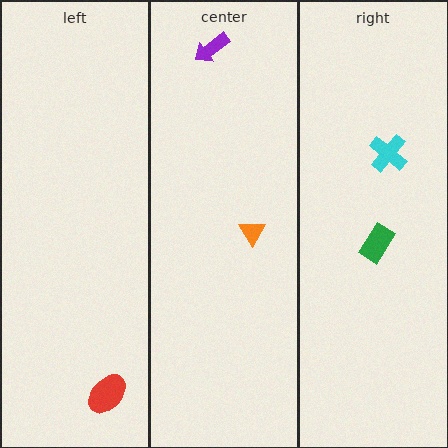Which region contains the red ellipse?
The left region.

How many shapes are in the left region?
1.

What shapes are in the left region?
The red ellipse.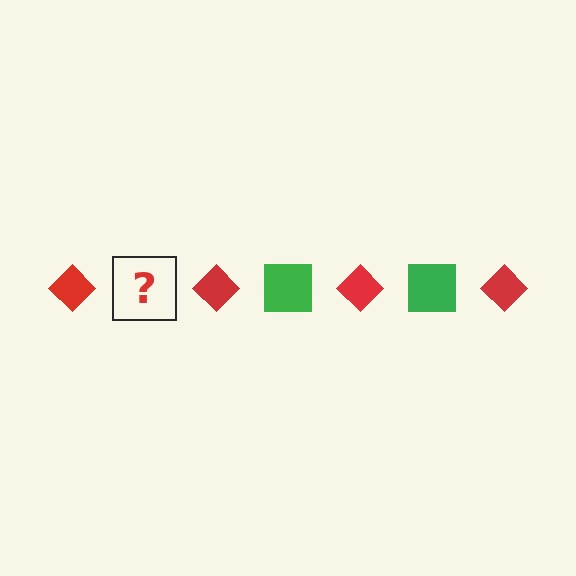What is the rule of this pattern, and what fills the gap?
The rule is that the pattern alternates between red diamond and green square. The gap should be filled with a green square.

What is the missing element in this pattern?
The missing element is a green square.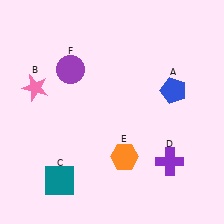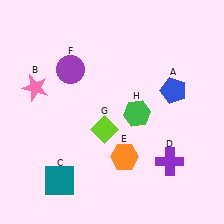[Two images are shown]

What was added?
A lime diamond (G), a green hexagon (H) were added in Image 2.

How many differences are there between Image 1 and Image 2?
There are 2 differences between the two images.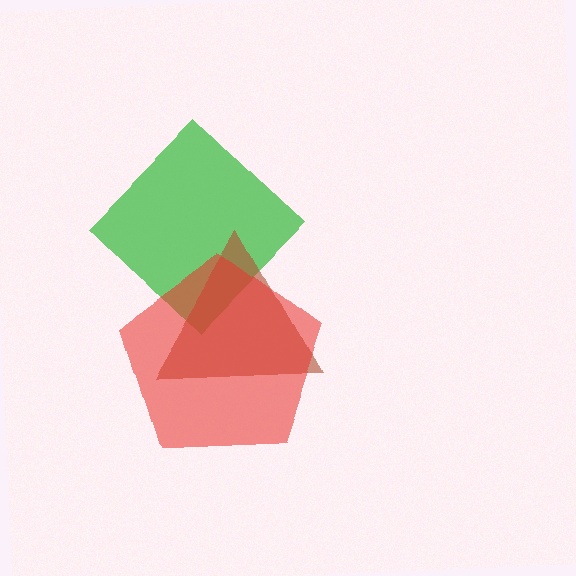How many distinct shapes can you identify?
There are 3 distinct shapes: a green diamond, a brown triangle, a red pentagon.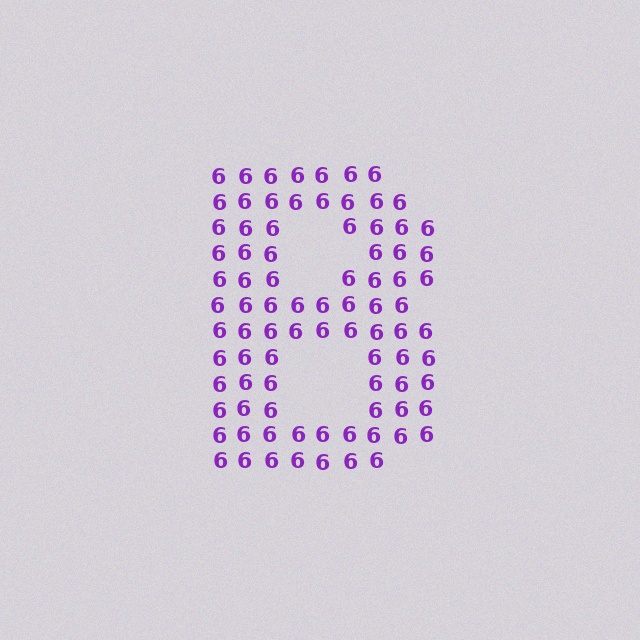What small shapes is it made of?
It is made of small digit 6's.